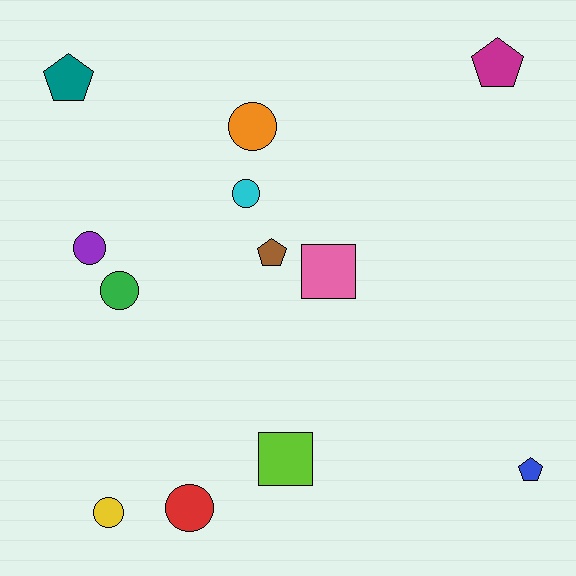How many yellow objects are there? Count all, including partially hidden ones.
There is 1 yellow object.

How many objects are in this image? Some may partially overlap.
There are 12 objects.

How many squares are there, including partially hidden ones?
There are 2 squares.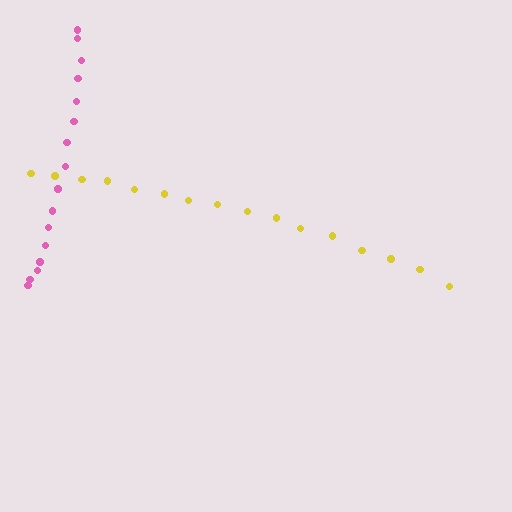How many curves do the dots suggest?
There are 2 distinct paths.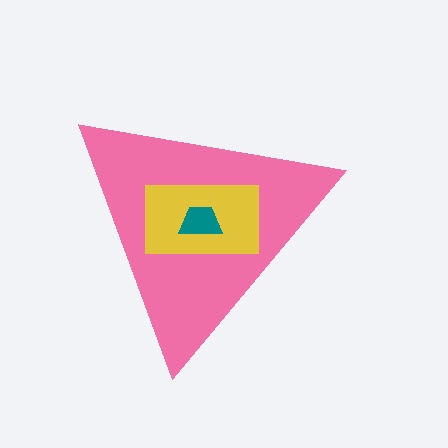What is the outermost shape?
The pink triangle.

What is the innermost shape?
The teal trapezoid.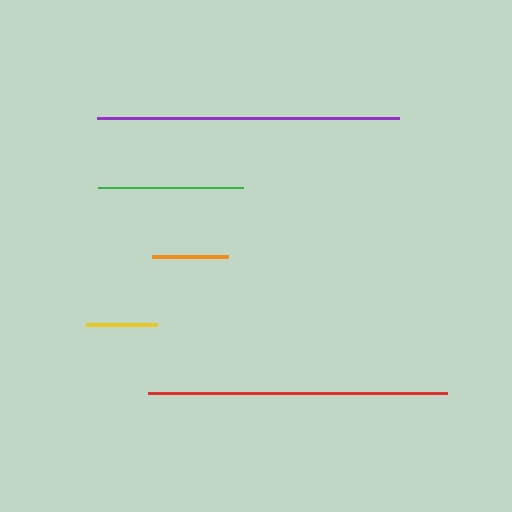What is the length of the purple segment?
The purple segment is approximately 301 pixels long.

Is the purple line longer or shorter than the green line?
The purple line is longer than the green line.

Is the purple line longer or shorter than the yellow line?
The purple line is longer than the yellow line.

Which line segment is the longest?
The purple line is the longest at approximately 301 pixels.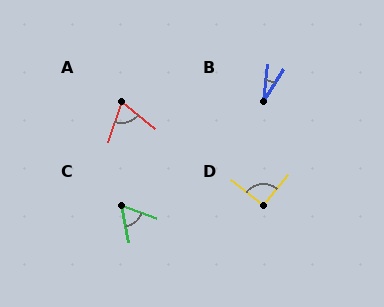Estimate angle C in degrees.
Approximately 58 degrees.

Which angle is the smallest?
B, at approximately 26 degrees.